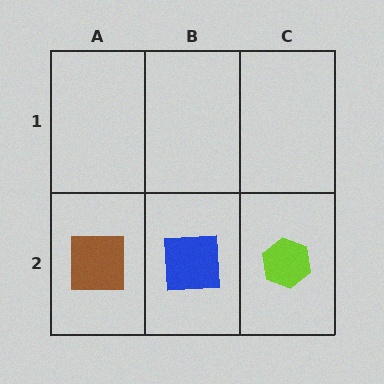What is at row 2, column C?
A lime hexagon.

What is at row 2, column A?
A brown square.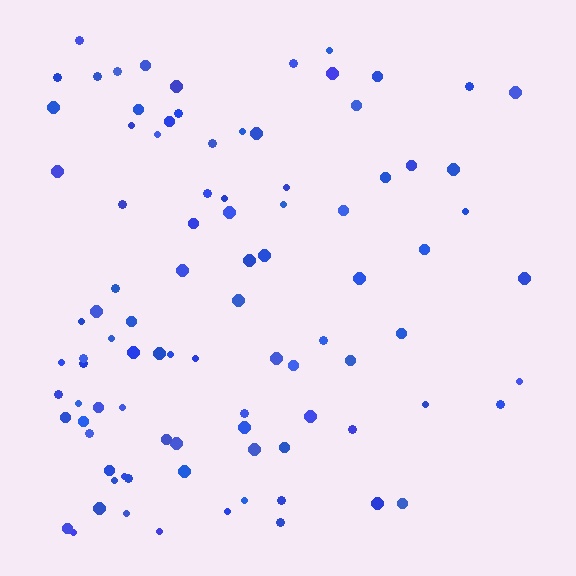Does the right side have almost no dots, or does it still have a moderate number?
Still a moderate number, just noticeably fewer than the left.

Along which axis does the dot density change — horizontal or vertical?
Horizontal.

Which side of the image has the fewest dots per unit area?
The right.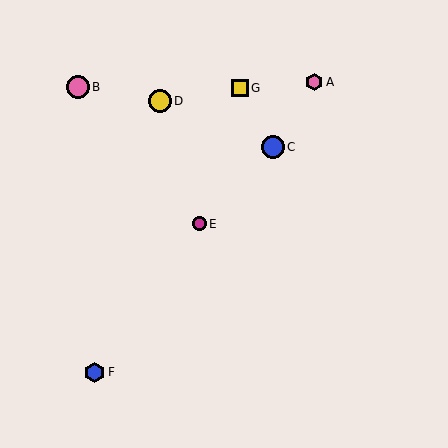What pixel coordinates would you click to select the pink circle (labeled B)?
Click at (78, 87) to select the pink circle B.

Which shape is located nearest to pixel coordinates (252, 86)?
The yellow square (labeled G) at (240, 88) is nearest to that location.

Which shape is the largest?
The pink circle (labeled B) is the largest.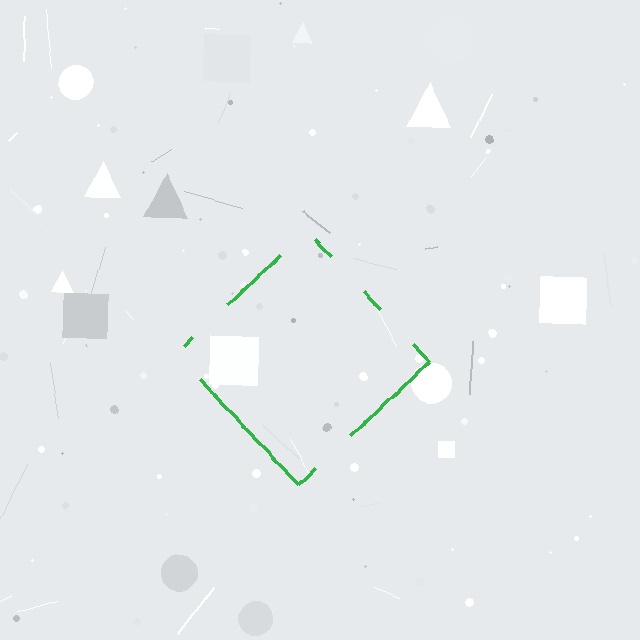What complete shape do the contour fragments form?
The contour fragments form a diamond.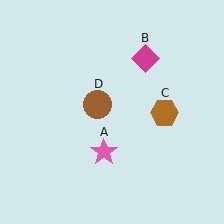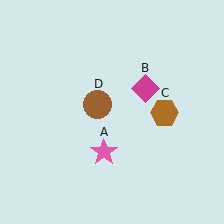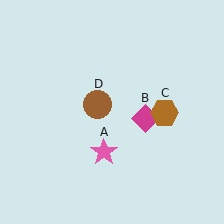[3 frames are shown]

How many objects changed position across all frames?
1 object changed position: magenta diamond (object B).